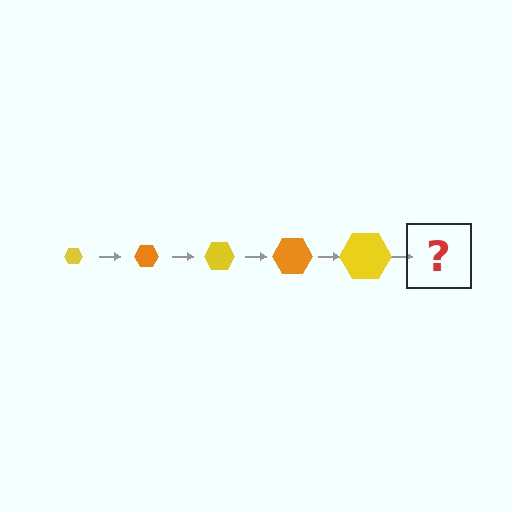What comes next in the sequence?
The next element should be an orange hexagon, larger than the previous one.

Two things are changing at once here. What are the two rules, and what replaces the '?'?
The two rules are that the hexagon grows larger each step and the color cycles through yellow and orange. The '?' should be an orange hexagon, larger than the previous one.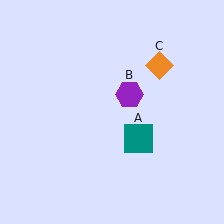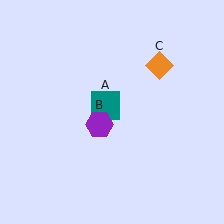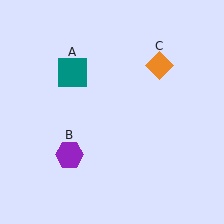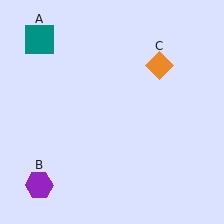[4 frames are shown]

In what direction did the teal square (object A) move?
The teal square (object A) moved up and to the left.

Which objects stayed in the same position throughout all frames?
Orange diamond (object C) remained stationary.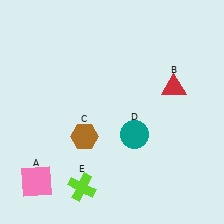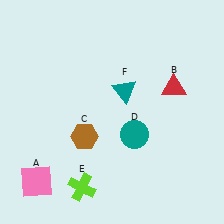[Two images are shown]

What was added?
A teal triangle (F) was added in Image 2.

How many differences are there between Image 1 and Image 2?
There is 1 difference between the two images.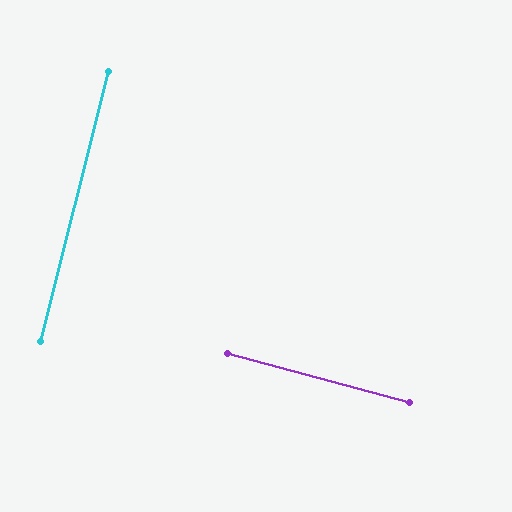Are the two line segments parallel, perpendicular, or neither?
Perpendicular — they meet at approximately 89°.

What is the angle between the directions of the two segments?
Approximately 89 degrees.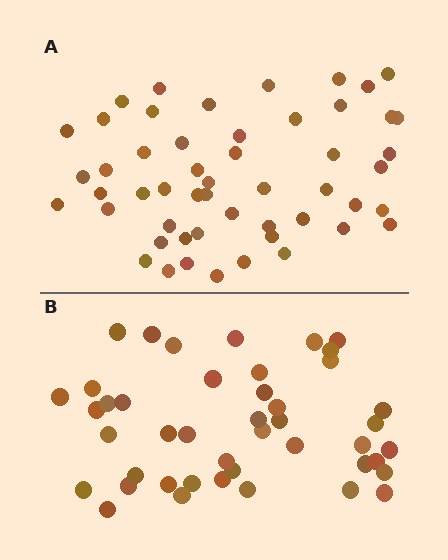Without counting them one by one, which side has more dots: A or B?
Region A (the top region) has more dots.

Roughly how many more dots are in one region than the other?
Region A has roughly 8 or so more dots than region B.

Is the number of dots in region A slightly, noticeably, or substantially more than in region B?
Region A has only slightly more — the two regions are fairly close. The ratio is roughly 1.2 to 1.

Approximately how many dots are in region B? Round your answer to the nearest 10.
About 40 dots. (The exact count is 44, which rounds to 40.)